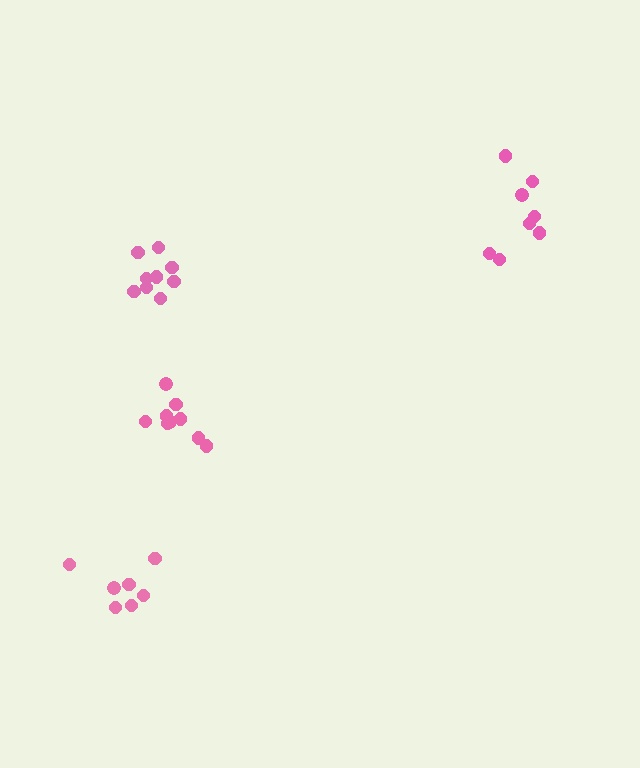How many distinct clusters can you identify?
There are 4 distinct clusters.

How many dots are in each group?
Group 1: 7 dots, Group 2: 8 dots, Group 3: 9 dots, Group 4: 9 dots (33 total).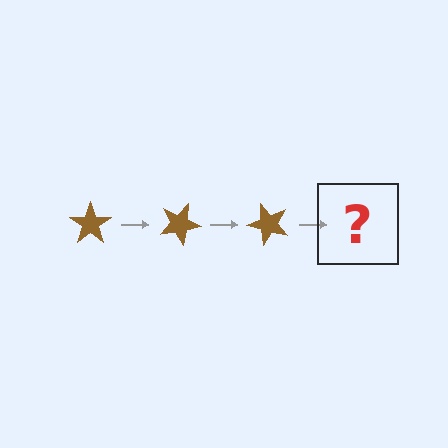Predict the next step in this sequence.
The next step is a brown star rotated 75 degrees.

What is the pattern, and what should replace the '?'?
The pattern is that the star rotates 25 degrees each step. The '?' should be a brown star rotated 75 degrees.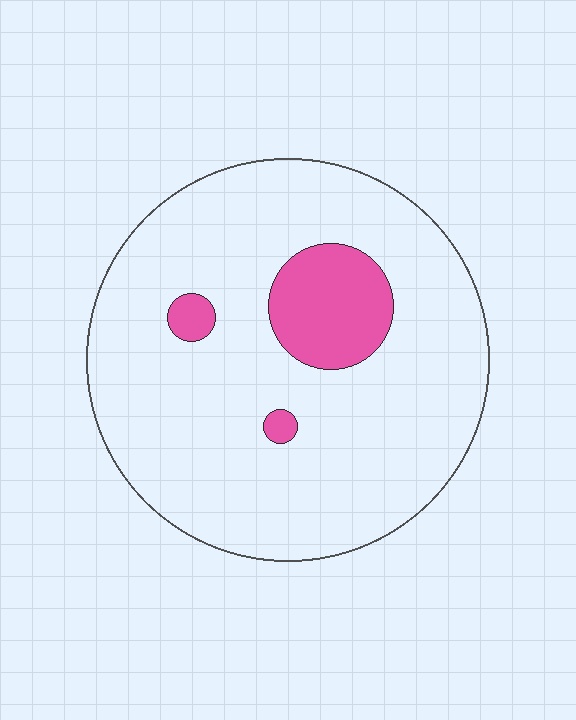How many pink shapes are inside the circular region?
3.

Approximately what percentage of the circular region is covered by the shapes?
Approximately 10%.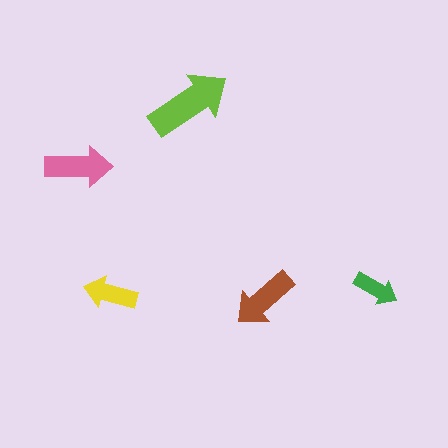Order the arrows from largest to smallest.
the lime one, the pink one, the brown one, the yellow one, the green one.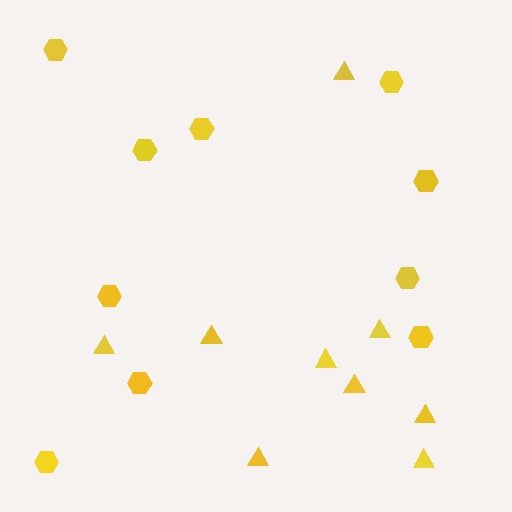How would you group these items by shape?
There are 2 groups: one group of hexagons (10) and one group of triangles (9).